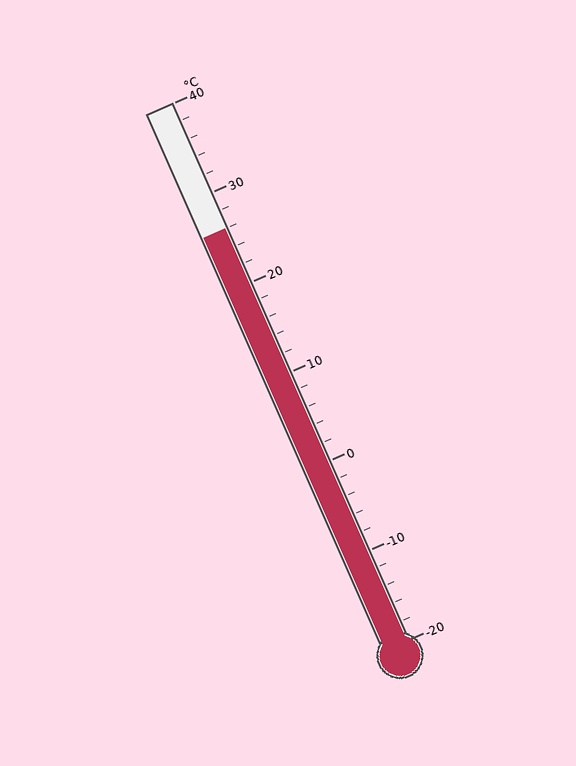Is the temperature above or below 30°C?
The temperature is below 30°C.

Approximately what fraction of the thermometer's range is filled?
The thermometer is filled to approximately 75% of its range.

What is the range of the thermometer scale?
The thermometer scale ranges from -20°C to 40°C.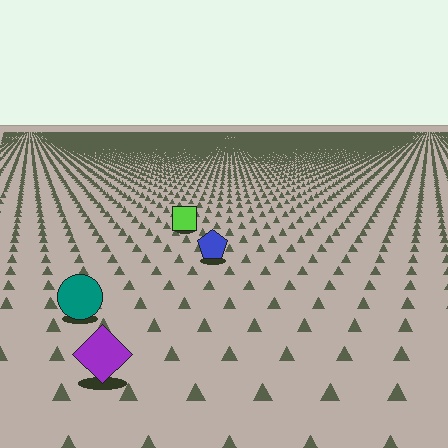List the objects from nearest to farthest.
From nearest to farthest: the purple diamond, the teal circle, the blue pentagon, the lime square.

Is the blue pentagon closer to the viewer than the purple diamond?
No. The purple diamond is closer — you can tell from the texture gradient: the ground texture is coarser near it.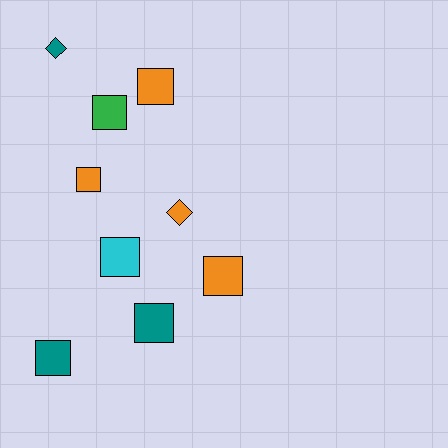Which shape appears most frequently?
Square, with 7 objects.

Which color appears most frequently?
Orange, with 4 objects.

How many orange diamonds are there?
There is 1 orange diamond.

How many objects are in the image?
There are 9 objects.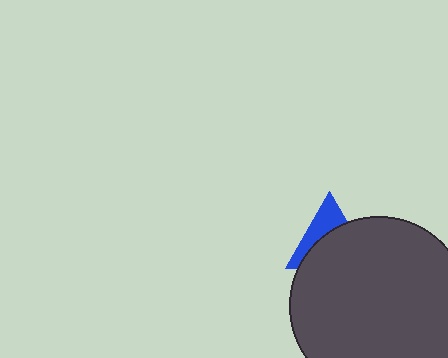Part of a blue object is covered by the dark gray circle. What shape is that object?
It is a triangle.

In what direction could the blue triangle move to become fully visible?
The blue triangle could move up. That would shift it out from behind the dark gray circle entirely.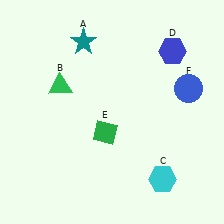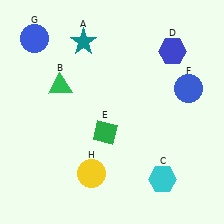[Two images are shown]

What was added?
A blue circle (G), a yellow circle (H) were added in Image 2.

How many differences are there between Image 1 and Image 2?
There are 2 differences between the two images.